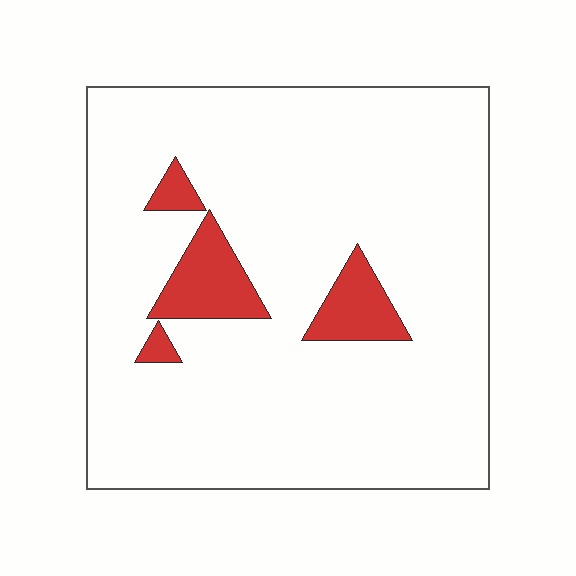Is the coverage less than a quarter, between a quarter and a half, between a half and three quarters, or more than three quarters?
Less than a quarter.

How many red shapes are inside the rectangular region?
4.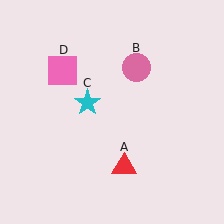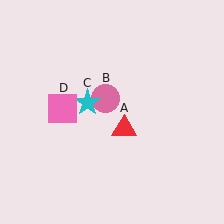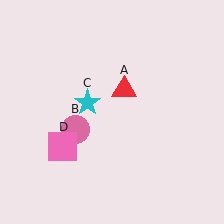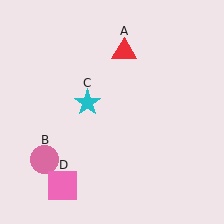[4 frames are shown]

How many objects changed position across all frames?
3 objects changed position: red triangle (object A), pink circle (object B), pink square (object D).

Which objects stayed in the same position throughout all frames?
Cyan star (object C) remained stationary.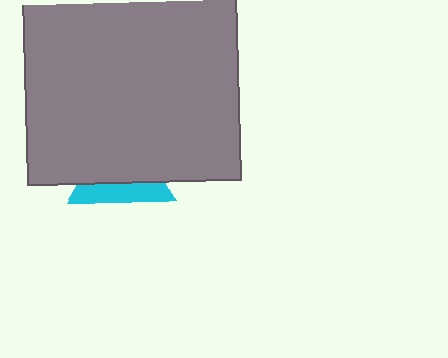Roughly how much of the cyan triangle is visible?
A small part of it is visible (roughly 34%).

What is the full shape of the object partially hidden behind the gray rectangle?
The partially hidden object is a cyan triangle.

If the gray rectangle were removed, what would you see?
You would see the complete cyan triangle.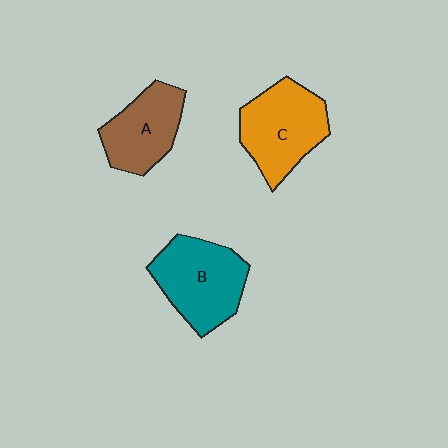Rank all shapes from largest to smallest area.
From largest to smallest: B (teal), C (orange), A (brown).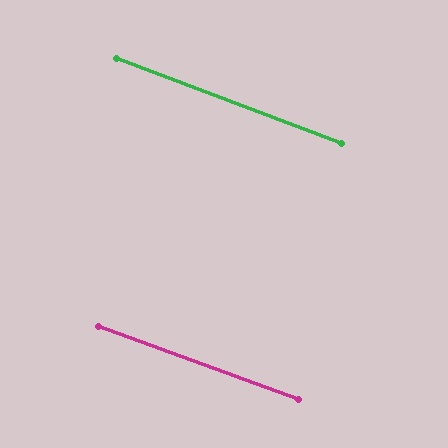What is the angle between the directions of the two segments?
Approximately 1 degree.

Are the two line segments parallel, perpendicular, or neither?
Parallel — their directions differ by only 0.9°.